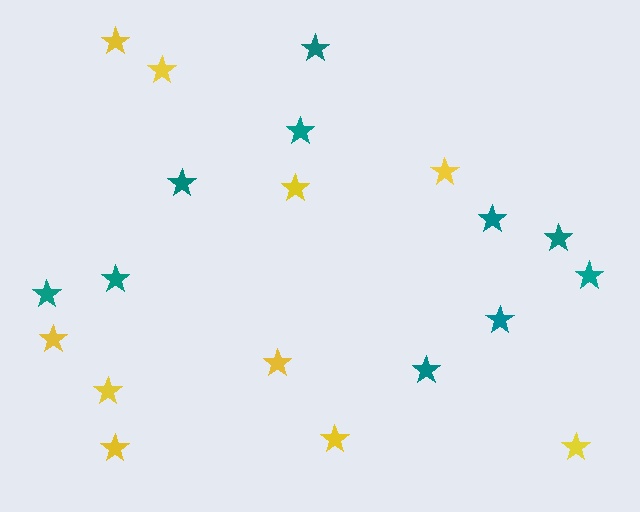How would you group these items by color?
There are 2 groups: one group of yellow stars (10) and one group of teal stars (10).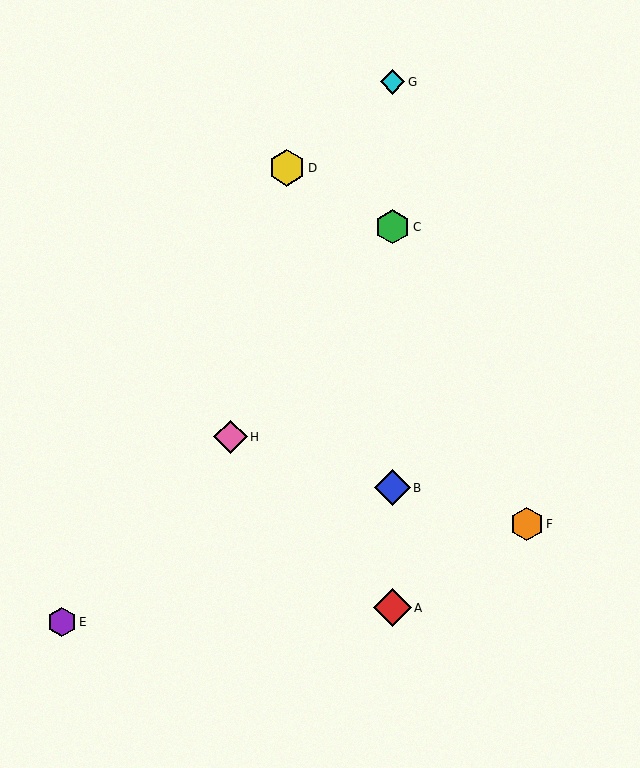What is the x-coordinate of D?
Object D is at x≈287.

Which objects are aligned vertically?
Objects A, B, C, G are aligned vertically.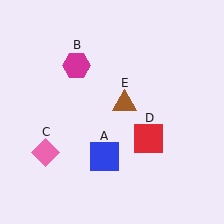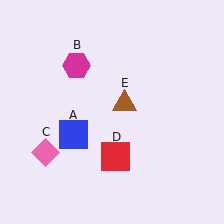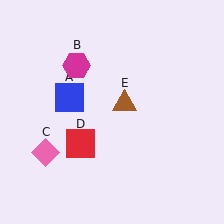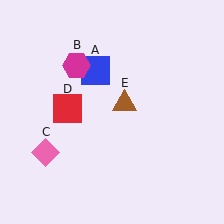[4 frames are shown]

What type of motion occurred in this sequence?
The blue square (object A), red square (object D) rotated clockwise around the center of the scene.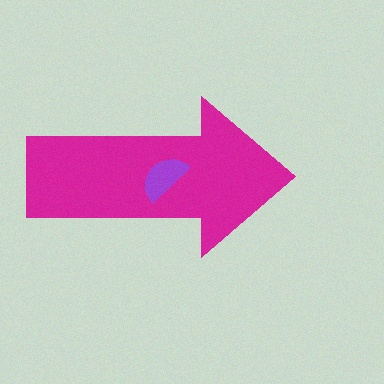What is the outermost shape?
The magenta arrow.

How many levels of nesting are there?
2.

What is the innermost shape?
The purple semicircle.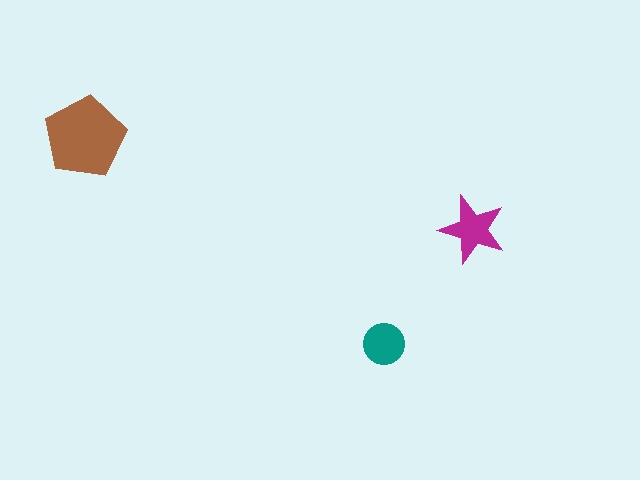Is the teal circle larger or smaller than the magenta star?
Smaller.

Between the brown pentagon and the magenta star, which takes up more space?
The brown pentagon.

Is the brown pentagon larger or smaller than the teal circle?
Larger.